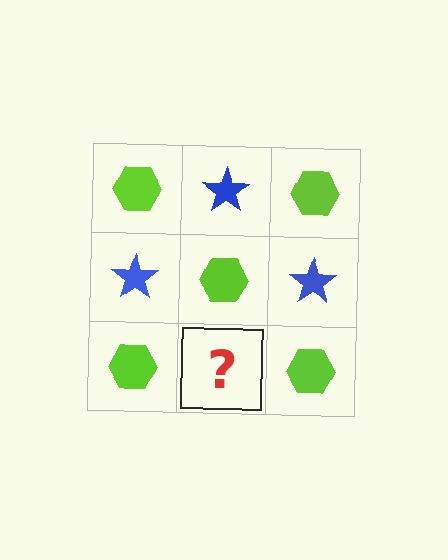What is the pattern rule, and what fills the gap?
The rule is that it alternates lime hexagon and blue star in a checkerboard pattern. The gap should be filled with a blue star.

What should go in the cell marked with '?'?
The missing cell should contain a blue star.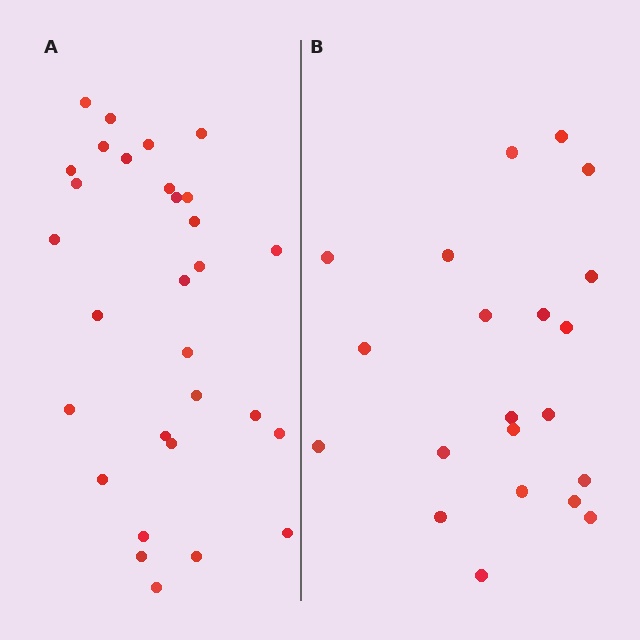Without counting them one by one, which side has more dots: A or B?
Region A (the left region) has more dots.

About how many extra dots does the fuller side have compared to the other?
Region A has roughly 8 or so more dots than region B.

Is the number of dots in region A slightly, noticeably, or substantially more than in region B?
Region A has noticeably more, but not dramatically so. The ratio is roughly 1.4 to 1.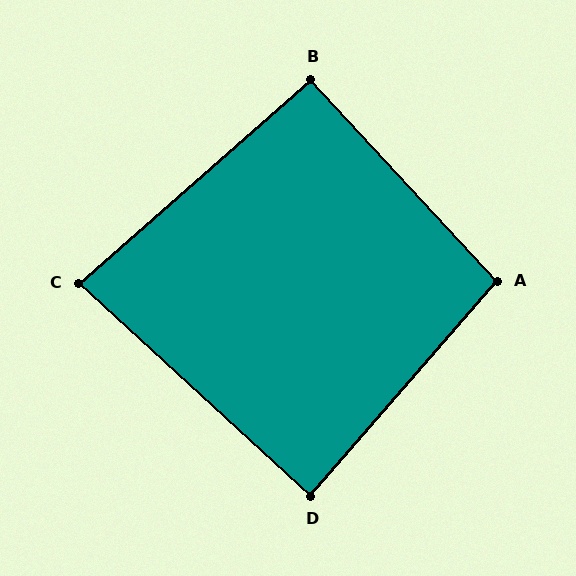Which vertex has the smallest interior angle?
C, at approximately 84 degrees.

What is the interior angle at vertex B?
Approximately 91 degrees (approximately right).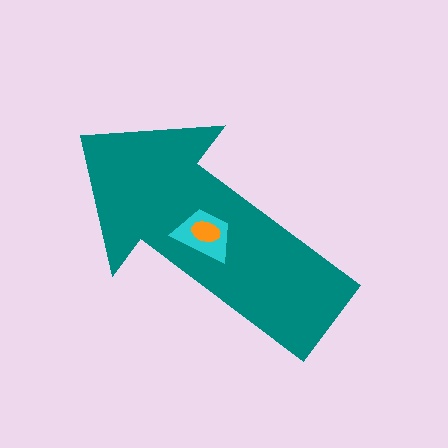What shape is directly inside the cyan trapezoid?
The orange ellipse.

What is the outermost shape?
The teal arrow.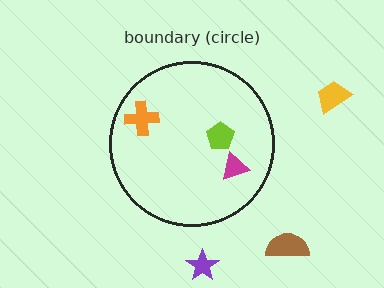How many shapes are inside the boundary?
3 inside, 3 outside.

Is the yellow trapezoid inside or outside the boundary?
Outside.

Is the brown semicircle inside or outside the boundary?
Outside.